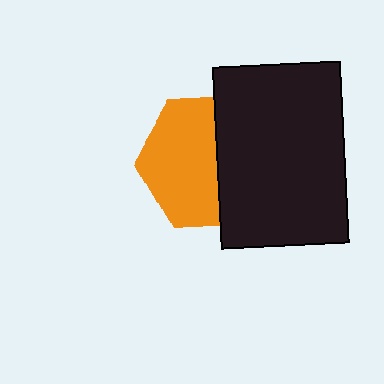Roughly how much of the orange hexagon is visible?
About half of it is visible (roughly 57%).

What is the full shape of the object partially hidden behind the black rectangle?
The partially hidden object is an orange hexagon.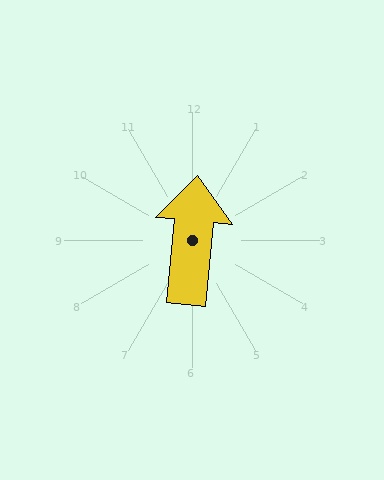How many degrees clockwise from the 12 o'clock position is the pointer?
Approximately 5 degrees.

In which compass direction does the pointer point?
North.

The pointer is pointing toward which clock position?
Roughly 12 o'clock.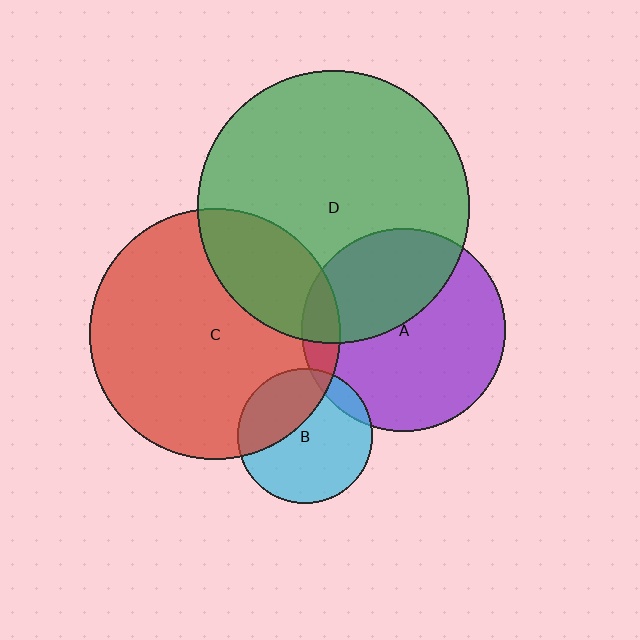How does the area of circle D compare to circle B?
Approximately 4.0 times.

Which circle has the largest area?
Circle D (green).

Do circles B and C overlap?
Yes.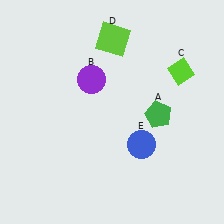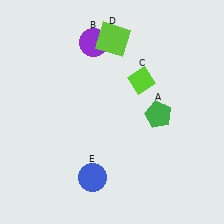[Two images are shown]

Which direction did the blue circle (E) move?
The blue circle (E) moved left.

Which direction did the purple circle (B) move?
The purple circle (B) moved up.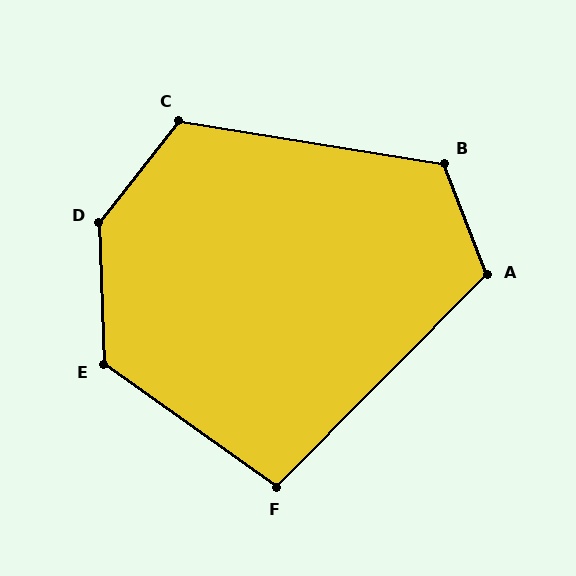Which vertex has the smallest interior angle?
F, at approximately 99 degrees.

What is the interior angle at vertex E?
Approximately 127 degrees (obtuse).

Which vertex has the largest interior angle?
D, at approximately 140 degrees.